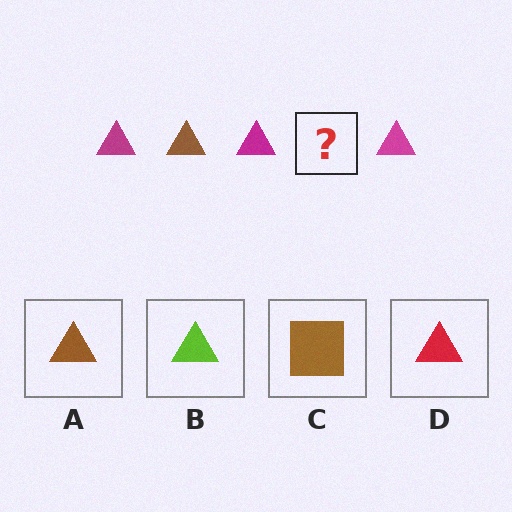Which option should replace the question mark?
Option A.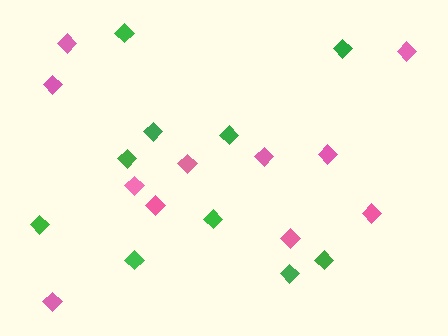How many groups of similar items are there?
There are 2 groups: one group of pink diamonds (11) and one group of green diamonds (10).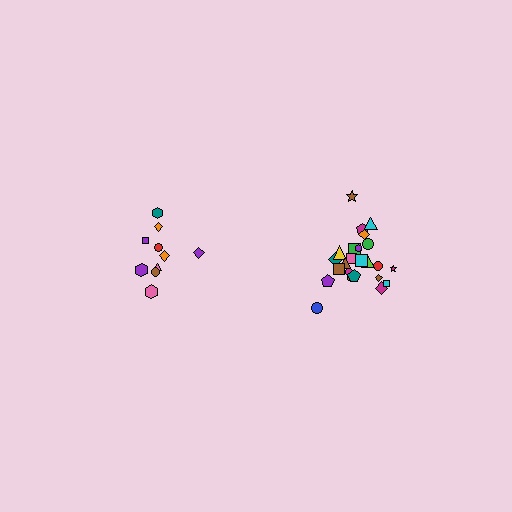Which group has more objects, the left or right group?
The right group.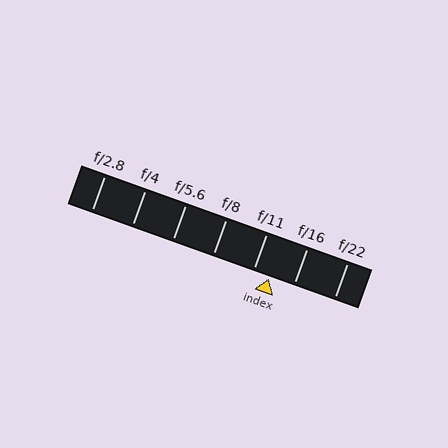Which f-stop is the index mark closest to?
The index mark is closest to f/11.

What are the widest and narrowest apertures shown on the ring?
The widest aperture shown is f/2.8 and the narrowest is f/22.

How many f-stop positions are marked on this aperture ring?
There are 7 f-stop positions marked.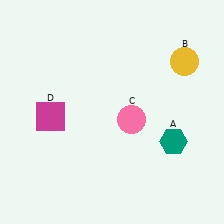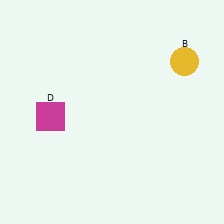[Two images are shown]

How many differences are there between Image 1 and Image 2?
There are 2 differences between the two images.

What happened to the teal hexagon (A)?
The teal hexagon (A) was removed in Image 2. It was in the bottom-right area of Image 1.